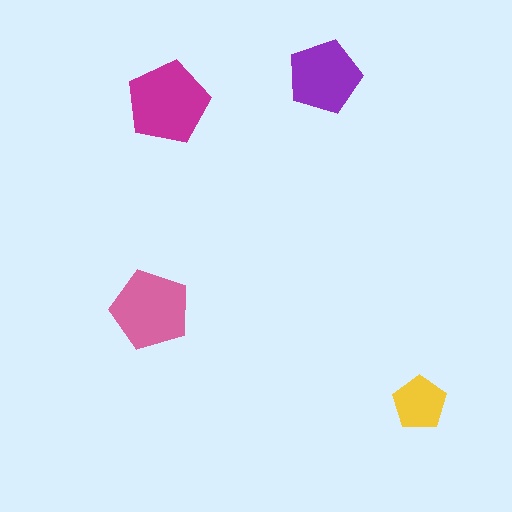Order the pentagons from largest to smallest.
the magenta one, the pink one, the purple one, the yellow one.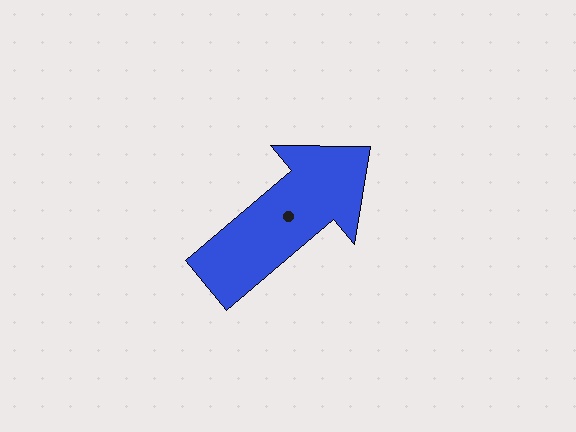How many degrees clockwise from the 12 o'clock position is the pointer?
Approximately 50 degrees.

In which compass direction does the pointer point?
Northeast.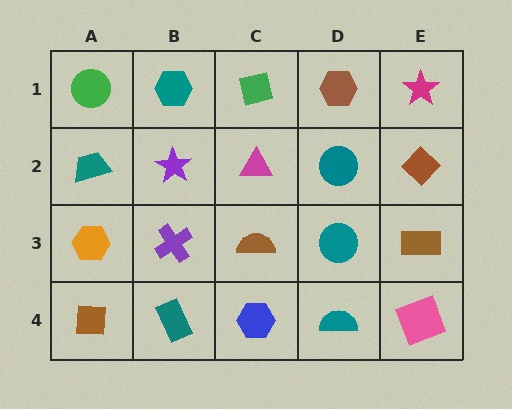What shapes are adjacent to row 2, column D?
A brown hexagon (row 1, column D), a teal circle (row 3, column D), a magenta triangle (row 2, column C), a brown diamond (row 2, column E).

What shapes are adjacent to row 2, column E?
A magenta star (row 1, column E), a brown rectangle (row 3, column E), a teal circle (row 2, column D).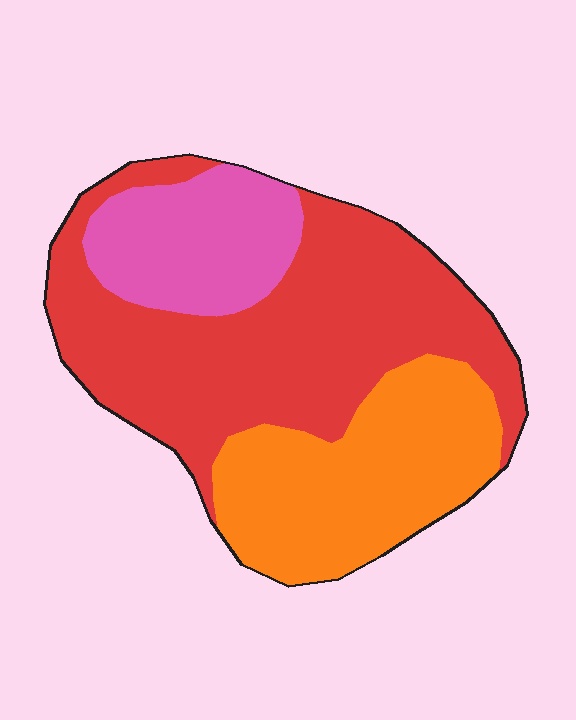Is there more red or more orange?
Red.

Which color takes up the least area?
Pink, at roughly 20%.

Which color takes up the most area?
Red, at roughly 50%.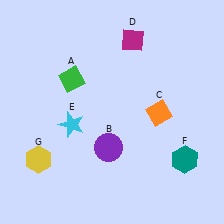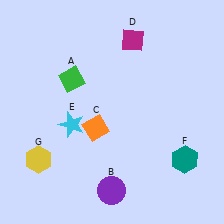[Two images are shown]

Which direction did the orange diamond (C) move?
The orange diamond (C) moved left.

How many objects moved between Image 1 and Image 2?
2 objects moved between the two images.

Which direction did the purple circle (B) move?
The purple circle (B) moved down.